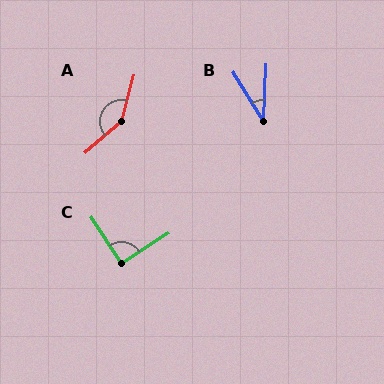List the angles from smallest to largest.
B (35°), C (90°), A (145°).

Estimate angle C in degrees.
Approximately 90 degrees.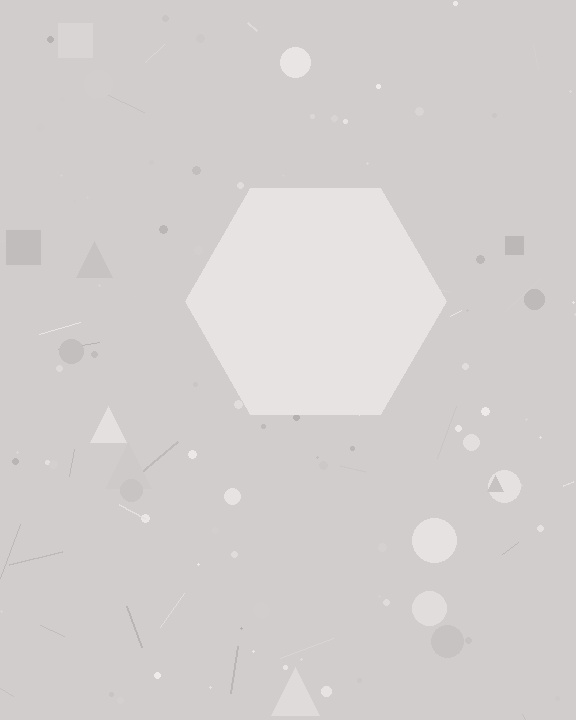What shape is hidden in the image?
A hexagon is hidden in the image.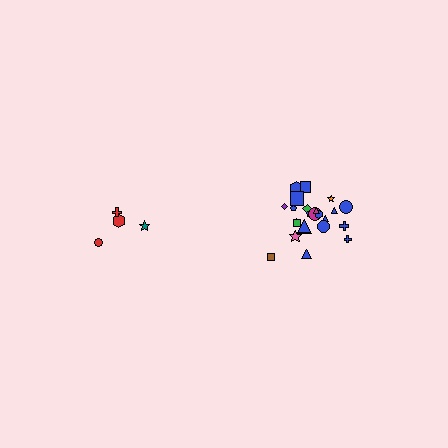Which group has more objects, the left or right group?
The right group.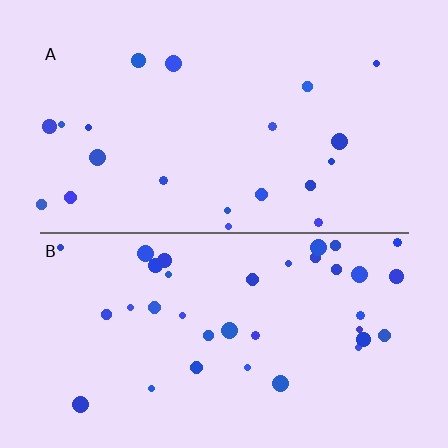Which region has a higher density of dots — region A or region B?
B (the bottom).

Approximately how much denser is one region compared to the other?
Approximately 1.8× — region B over region A.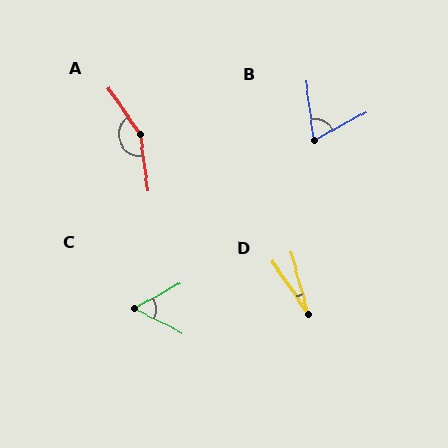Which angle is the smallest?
D, at approximately 18 degrees.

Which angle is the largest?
A, at approximately 153 degrees.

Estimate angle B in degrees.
Approximately 69 degrees.